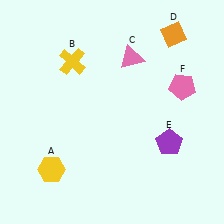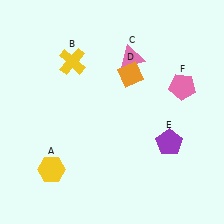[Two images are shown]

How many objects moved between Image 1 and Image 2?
1 object moved between the two images.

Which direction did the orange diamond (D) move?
The orange diamond (D) moved left.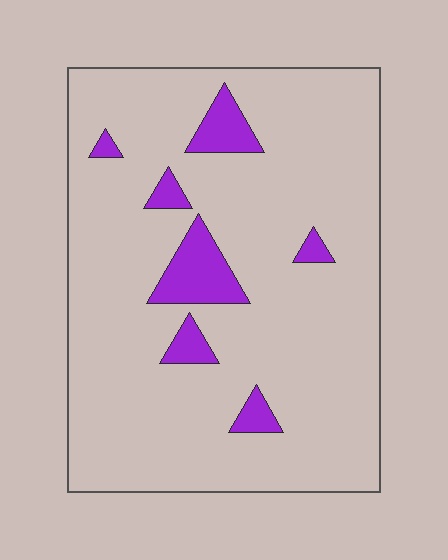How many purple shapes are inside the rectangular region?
7.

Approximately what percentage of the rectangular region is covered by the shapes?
Approximately 10%.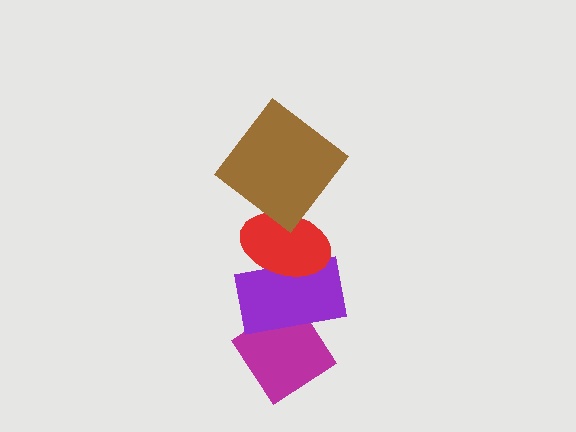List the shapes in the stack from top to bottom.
From top to bottom: the brown diamond, the red ellipse, the purple rectangle, the magenta diamond.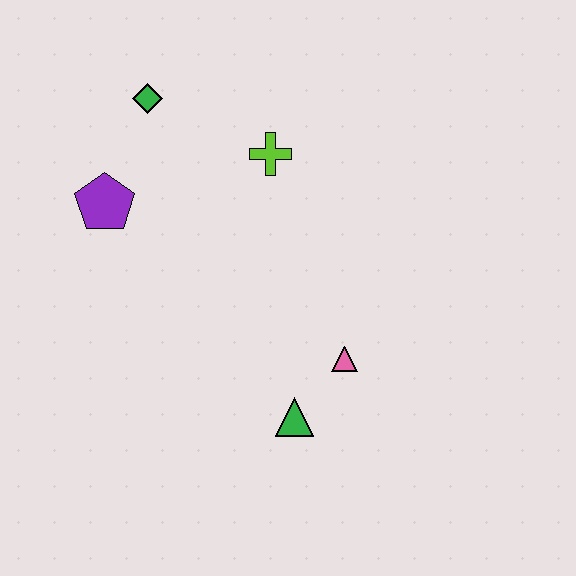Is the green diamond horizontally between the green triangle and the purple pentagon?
Yes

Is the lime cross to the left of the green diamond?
No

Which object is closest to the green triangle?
The pink triangle is closest to the green triangle.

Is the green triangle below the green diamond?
Yes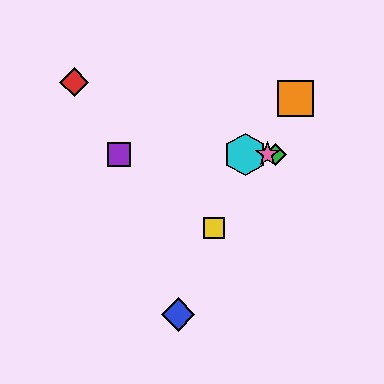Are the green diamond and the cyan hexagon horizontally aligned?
Yes, both are at y≈154.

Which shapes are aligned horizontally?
The green diamond, the purple square, the cyan hexagon, the pink star are aligned horizontally.